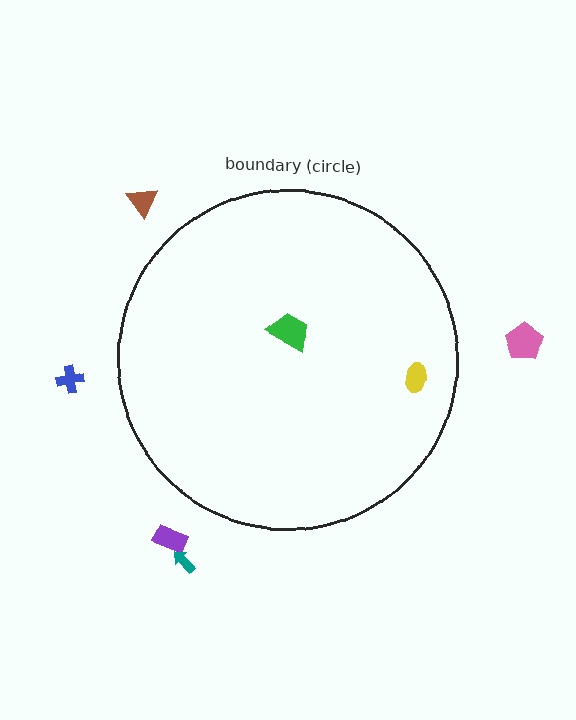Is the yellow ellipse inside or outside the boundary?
Inside.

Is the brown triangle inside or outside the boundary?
Outside.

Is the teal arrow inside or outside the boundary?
Outside.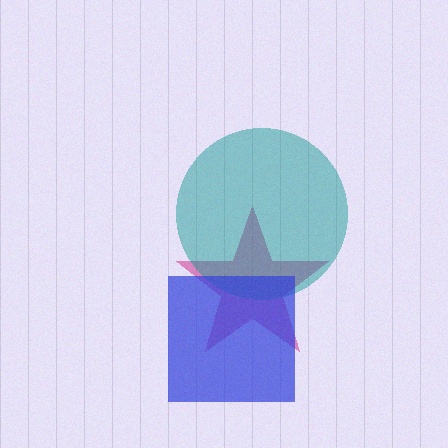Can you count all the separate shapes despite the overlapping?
Yes, there are 3 separate shapes.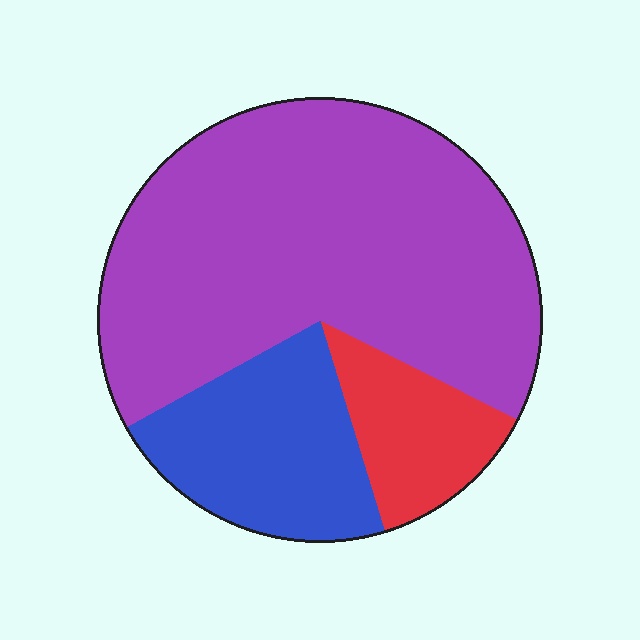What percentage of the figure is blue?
Blue takes up less than a quarter of the figure.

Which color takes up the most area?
Purple, at roughly 65%.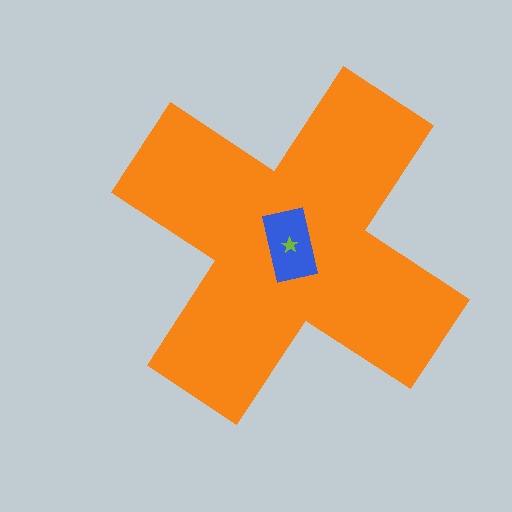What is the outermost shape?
The orange cross.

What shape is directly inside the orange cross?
The blue rectangle.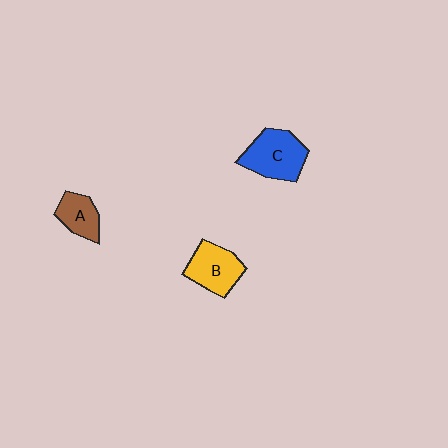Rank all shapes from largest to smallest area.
From largest to smallest: C (blue), B (yellow), A (brown).